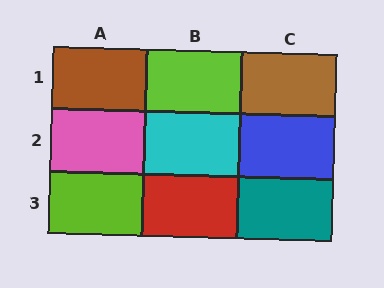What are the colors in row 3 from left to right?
Lime, red, teal.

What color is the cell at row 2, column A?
Pink.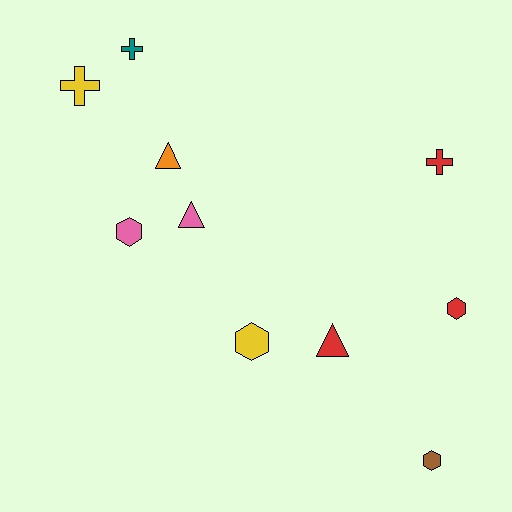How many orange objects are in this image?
There is 1 orange object.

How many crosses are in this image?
There are 3 crosses.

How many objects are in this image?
There are 10 objects.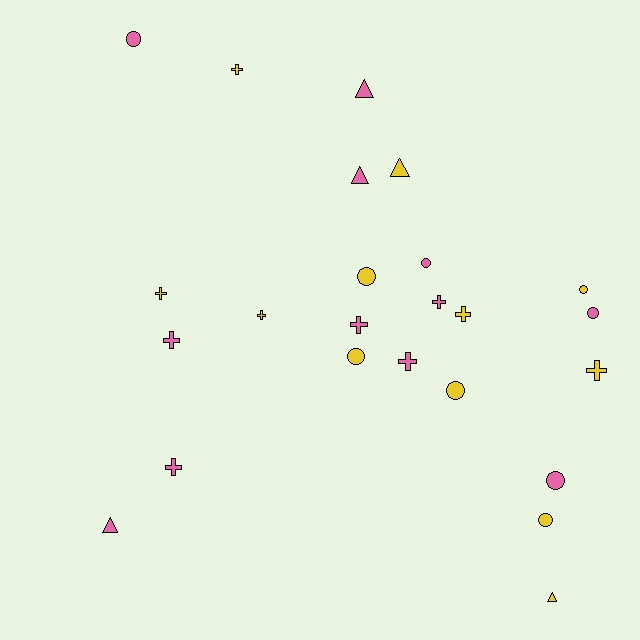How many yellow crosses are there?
There are 5 yellow crosses.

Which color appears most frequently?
Pink, with 12 objects.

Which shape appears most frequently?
Cross, with 10 objects.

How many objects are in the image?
There are 24 objects.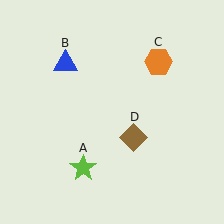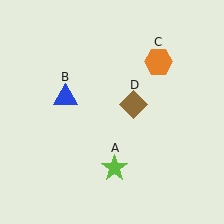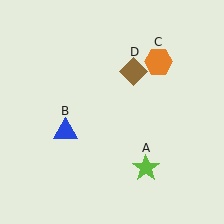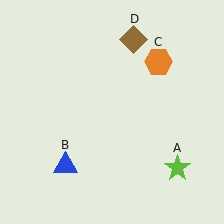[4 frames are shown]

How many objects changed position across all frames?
3 objects changed position: lime star (object A), blue triangle (object B), brown diamond (object D).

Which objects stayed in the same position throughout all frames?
Orange hexagon (object C) remained stationary.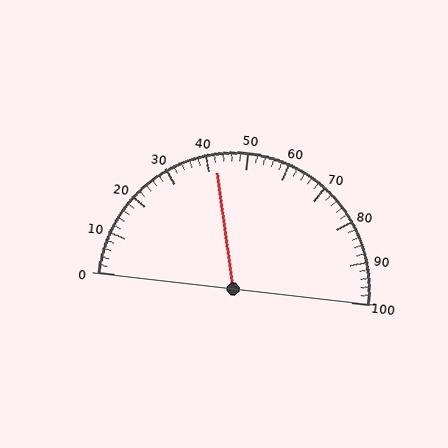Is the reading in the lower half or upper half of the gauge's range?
The reading is in the lower half of the range (0 to 100).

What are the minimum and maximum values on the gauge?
The gauge ranges from 0 to 100.